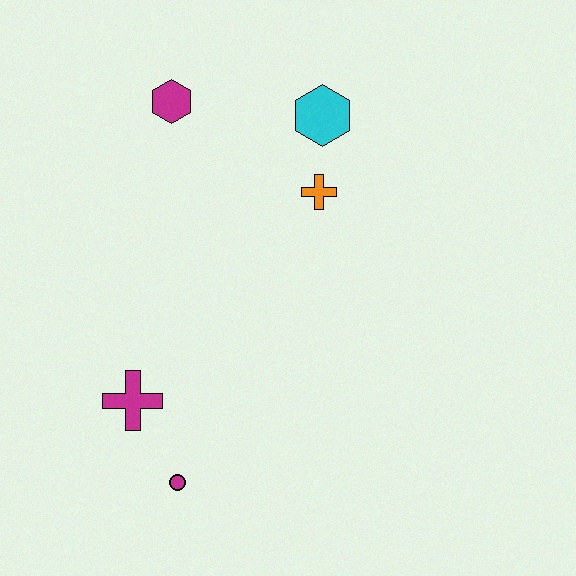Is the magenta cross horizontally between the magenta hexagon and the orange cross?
No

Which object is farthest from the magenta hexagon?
The magenta circle is farthest from the magenta hexagon.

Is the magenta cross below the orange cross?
Yes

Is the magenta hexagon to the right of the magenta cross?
Yes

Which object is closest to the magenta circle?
The magenta cross is closest to the magenta circle.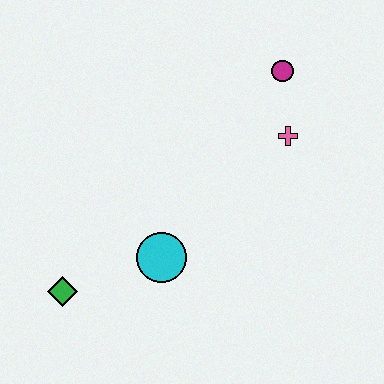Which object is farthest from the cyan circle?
The magenta circle is farthest from the cyan circle.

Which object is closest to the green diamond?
The cyan circle is closest to the green diamond.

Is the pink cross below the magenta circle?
Yes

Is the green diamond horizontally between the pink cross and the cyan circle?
No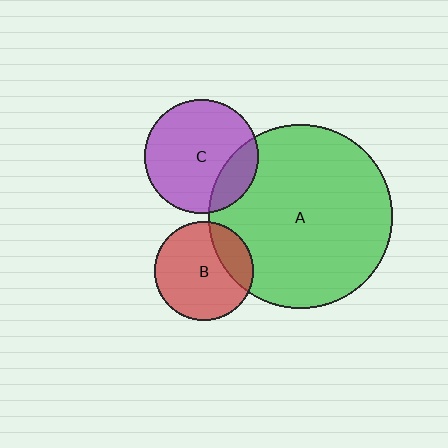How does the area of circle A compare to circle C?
Approximately 2.6 times.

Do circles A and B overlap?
Yes.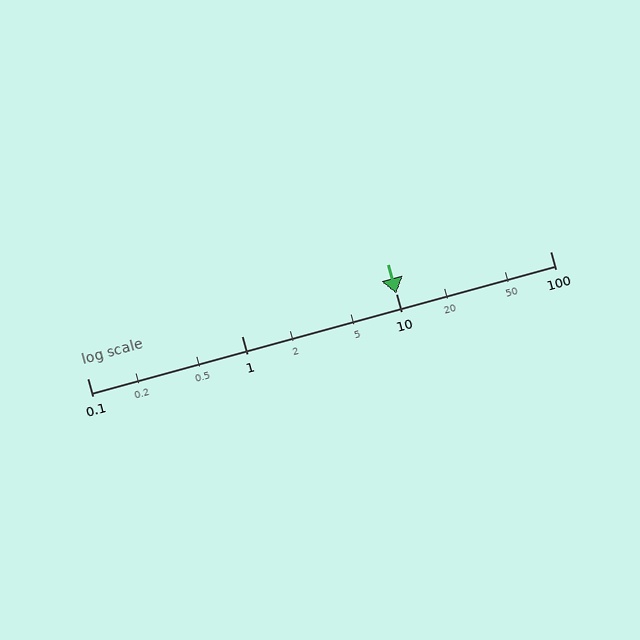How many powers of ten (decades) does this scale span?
The scale spans 3 decades, from 0.1 to 100.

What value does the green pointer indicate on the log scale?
The pointer indicates approximately 10.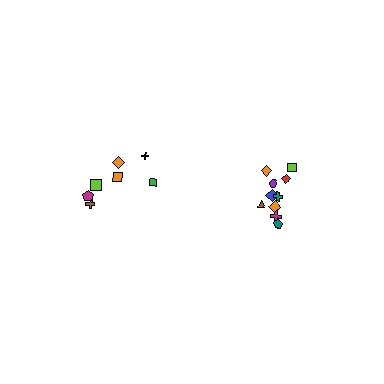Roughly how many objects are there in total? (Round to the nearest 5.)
Roughly 15 objects in total.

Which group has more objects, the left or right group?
The right group.